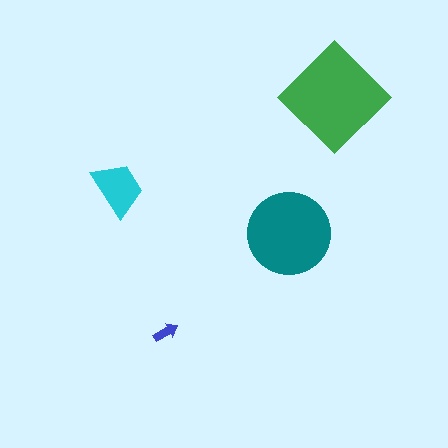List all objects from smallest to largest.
The blue arrow, the cyan trapezoid, the teal circle, the green diamond.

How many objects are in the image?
There are 4 objects in the image.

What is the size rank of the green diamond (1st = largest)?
1st.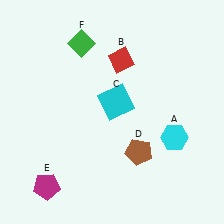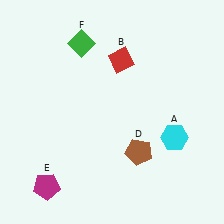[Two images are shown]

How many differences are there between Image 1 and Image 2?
There is 1 difference between the two images.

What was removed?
The cyan square (C) was removed in Image 2.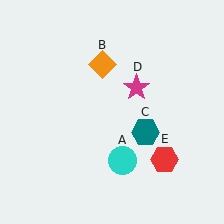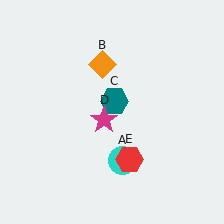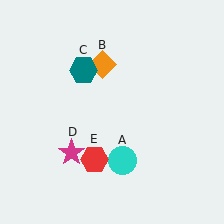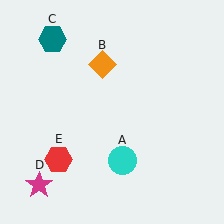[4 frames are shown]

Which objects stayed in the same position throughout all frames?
Cyan circle (object A) and orange diamond (object B) remained stationary.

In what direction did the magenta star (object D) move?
The magenta star (object D) moved down and to the left.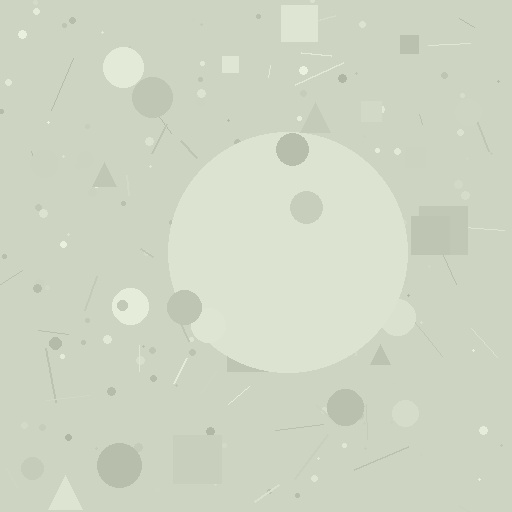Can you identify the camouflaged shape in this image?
The camouflaged shape is a circle.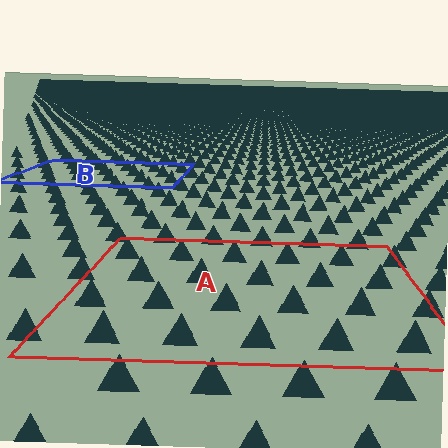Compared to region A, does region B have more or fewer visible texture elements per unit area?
Region B has more texture elements per unit area — they are packed more densely because it is farther away.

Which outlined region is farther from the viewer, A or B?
Region B is farther from the viewer — the texture elements inside it appear smaller and more densely packed.